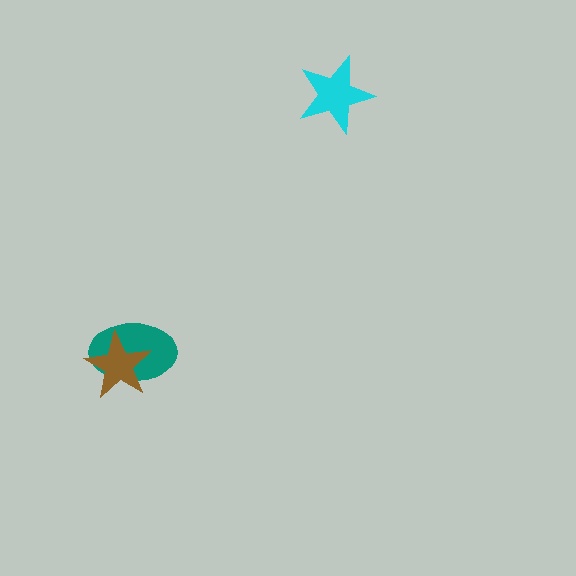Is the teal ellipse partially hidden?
Yes, it is partially covered by another shape.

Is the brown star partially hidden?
No, no other shape covers it.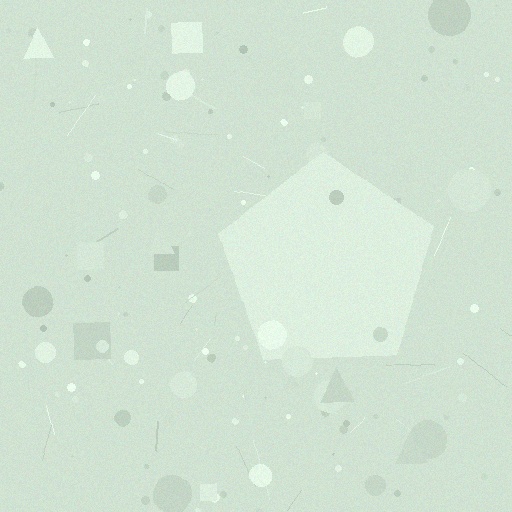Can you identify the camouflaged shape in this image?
The camouflaged shape is a pentagon.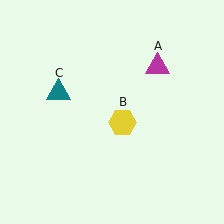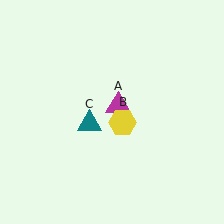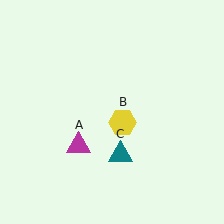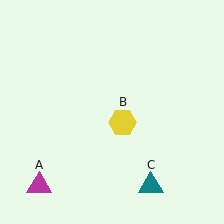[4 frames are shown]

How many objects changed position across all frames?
2 objects changed position: magenta triangle (object A), teal triangle (object C).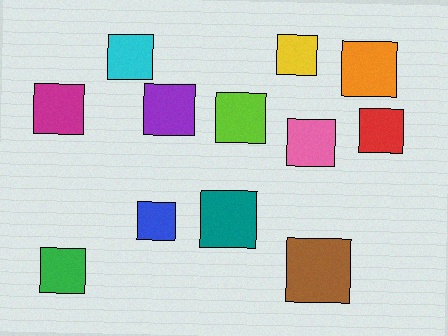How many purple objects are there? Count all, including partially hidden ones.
There is 1 purple object.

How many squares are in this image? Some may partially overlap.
There are 12 squares.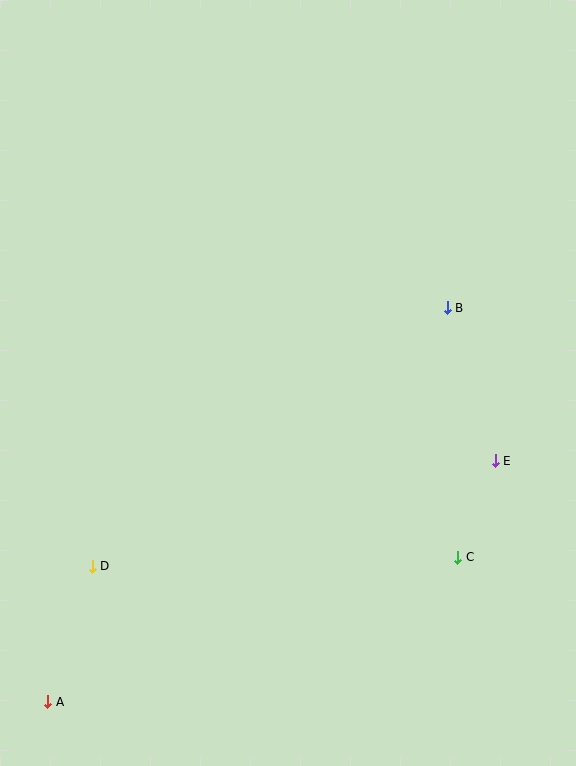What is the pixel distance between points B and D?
The distance between B and D is 439 pixels.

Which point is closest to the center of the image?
Point B at (447, 308) is closest to the center.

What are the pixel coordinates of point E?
Point E is at (495, 461).